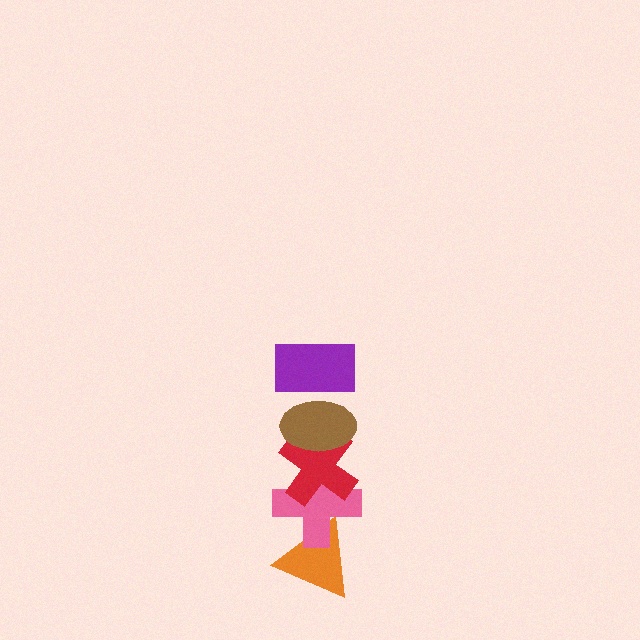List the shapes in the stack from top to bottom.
From top to bottom: the purple rectangle, the brown ellipse, the red cross, the pink cross, the orange triangle.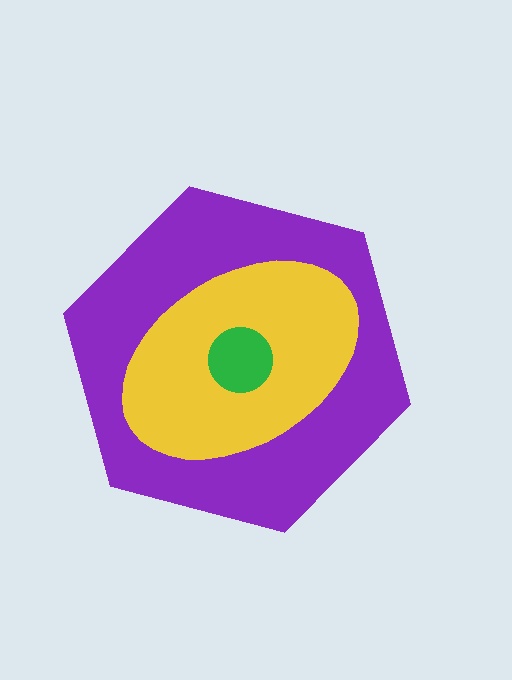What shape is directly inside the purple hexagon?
The yellow ellipse.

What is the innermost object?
The green circle.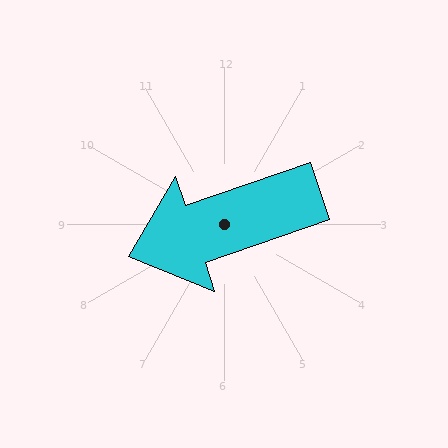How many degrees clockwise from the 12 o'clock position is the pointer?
Approximately 251 degrees.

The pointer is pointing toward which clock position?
Roughly 8 o'clock.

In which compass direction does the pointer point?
West.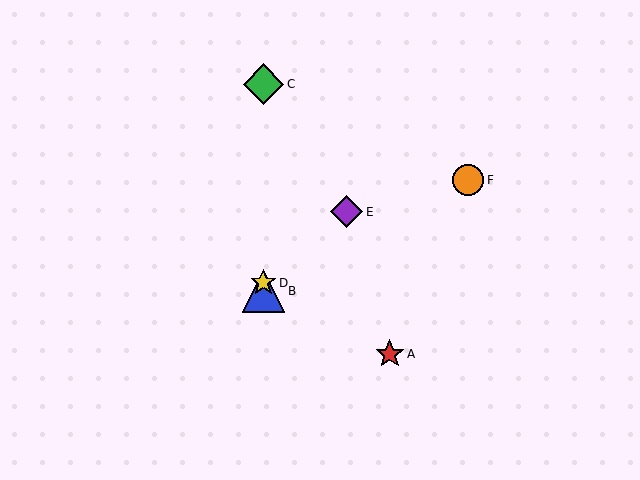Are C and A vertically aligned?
No, C is at x≈263 and A is at x≈390.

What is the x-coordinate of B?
Object B is at x≈263.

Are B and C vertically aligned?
Yes, both are at x≈263.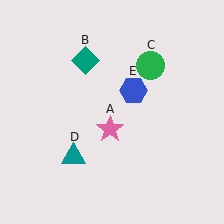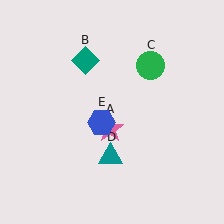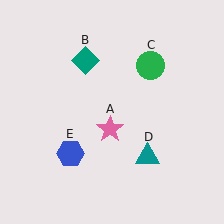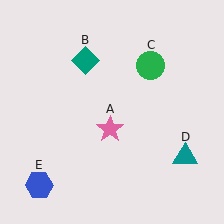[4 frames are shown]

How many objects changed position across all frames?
2 objects changed position: teal triangle (object D), blue hexagon (object E).